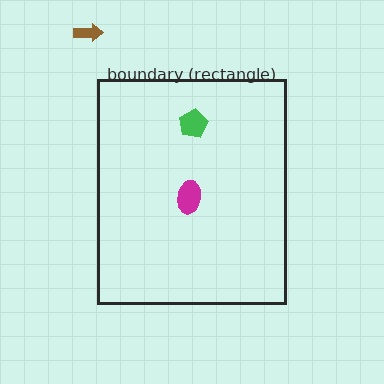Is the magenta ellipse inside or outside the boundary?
Inside.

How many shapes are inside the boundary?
2 inside, 1 outside.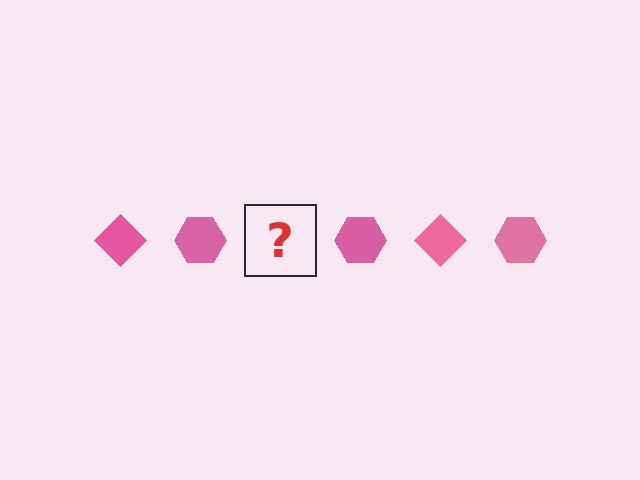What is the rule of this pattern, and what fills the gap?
The rule is that the pattern cycles through diamond, hexagon shapes in pink. The gap should be filled with a pink diamond.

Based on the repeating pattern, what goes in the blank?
The blank should be a pink diamond.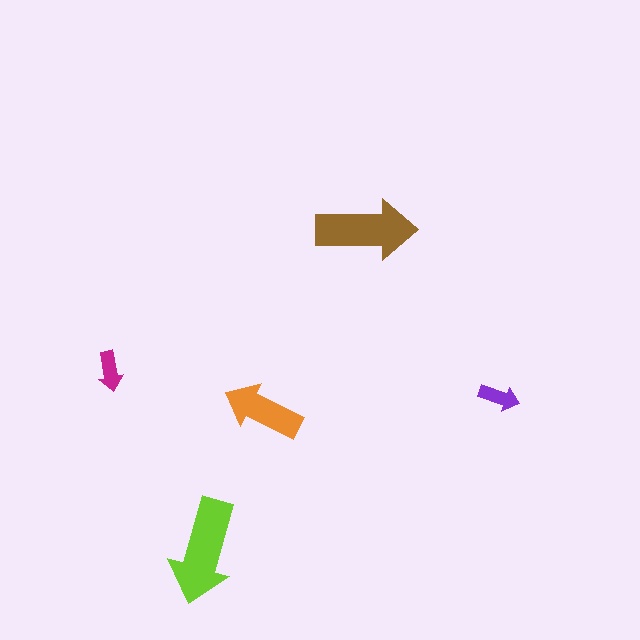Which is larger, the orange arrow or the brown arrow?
The brown one.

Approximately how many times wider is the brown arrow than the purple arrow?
About 2.5 times wider.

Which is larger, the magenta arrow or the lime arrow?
The lime one.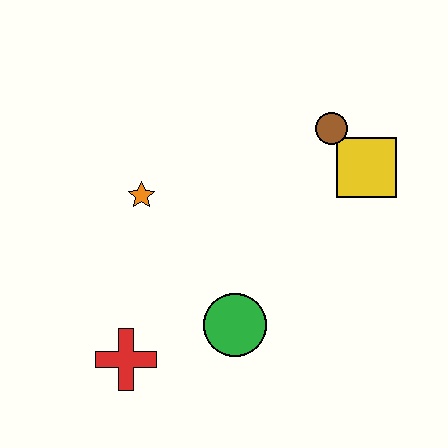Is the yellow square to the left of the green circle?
No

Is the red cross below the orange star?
Yes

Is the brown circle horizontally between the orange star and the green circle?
No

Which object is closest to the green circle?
The red cross is closest to the green circle.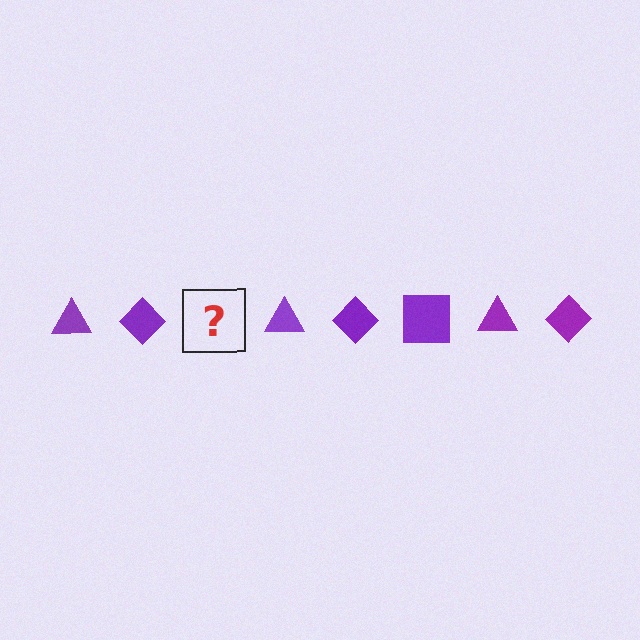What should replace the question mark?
The question mark should be replaced with a purple square.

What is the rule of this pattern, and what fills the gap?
The rule is that the pattern cycles through triangle, diamond, square shapes in purple. The gap should be filled with a purple square.